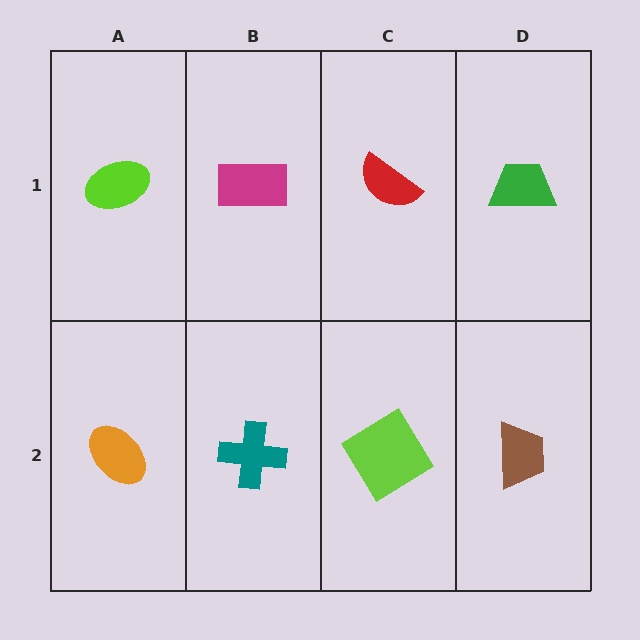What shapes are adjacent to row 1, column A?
An orange ellipse (row 2, column A), a magenta rectangle (row 1, column B).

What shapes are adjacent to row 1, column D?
A brown trapezoid (row 2, column D), a red semicircle (row 1, column C).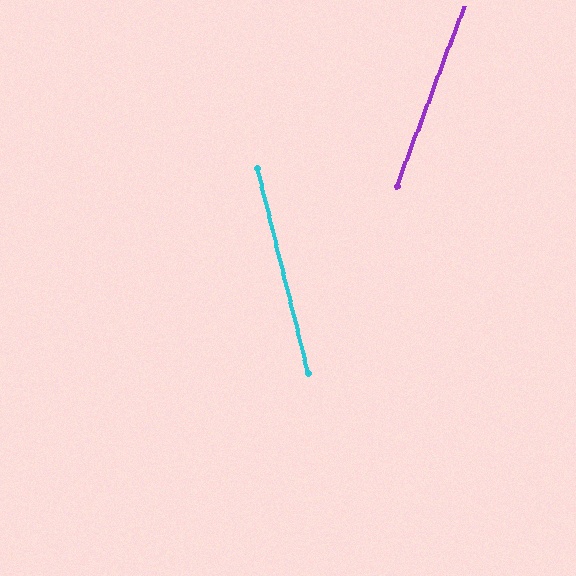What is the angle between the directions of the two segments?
Approximately 34 degrees.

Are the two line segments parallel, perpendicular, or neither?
Neither parallel nor perpendicular — they differ by about 34°.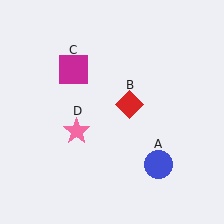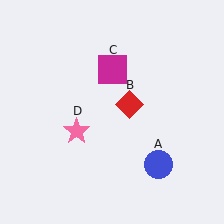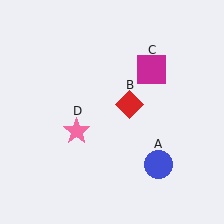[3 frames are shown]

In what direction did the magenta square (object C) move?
The magenta square (object C) moved right.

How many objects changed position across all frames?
1 object changed position: magenta square (object C).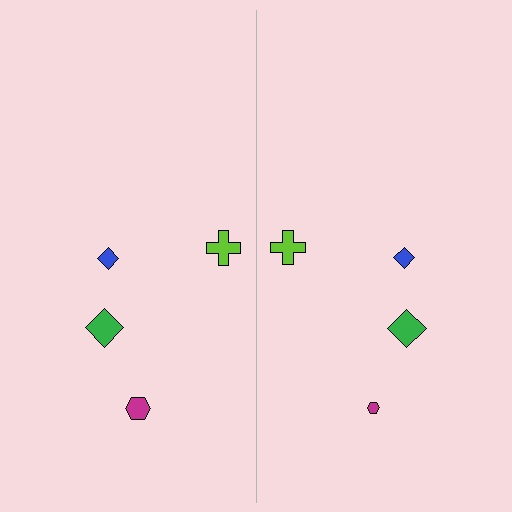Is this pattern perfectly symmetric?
No, the pattern is not perfectly symmetric. The magenta hexagon on the right side has a different size than its mirror counterpart.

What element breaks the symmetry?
The magenta hexagon on the right side has a different size than its mirror counterpart.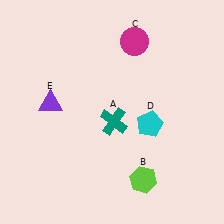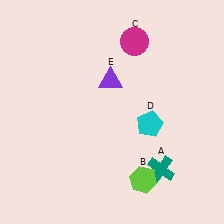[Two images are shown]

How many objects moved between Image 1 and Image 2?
2 objects moved between the two images.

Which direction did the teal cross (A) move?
The teal cross (A) moved down.